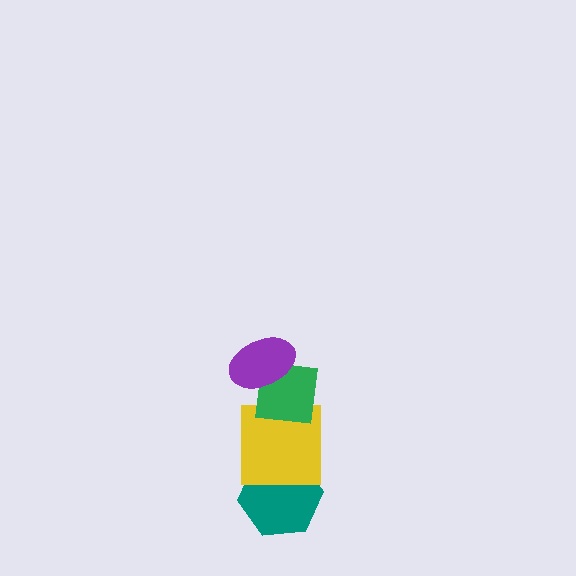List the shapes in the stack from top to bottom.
From top to bottom: the purple ellipse, the green square, the yellow square, the teal hexagon.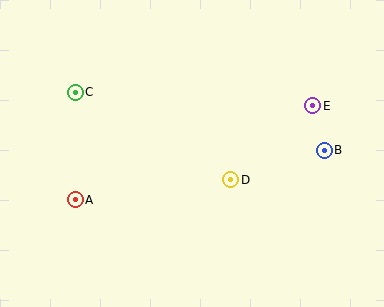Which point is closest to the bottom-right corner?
Point B is closest to the bottom-right corner.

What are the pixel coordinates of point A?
Point A is at (75, 200).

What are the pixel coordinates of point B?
Point B is at (324, 150).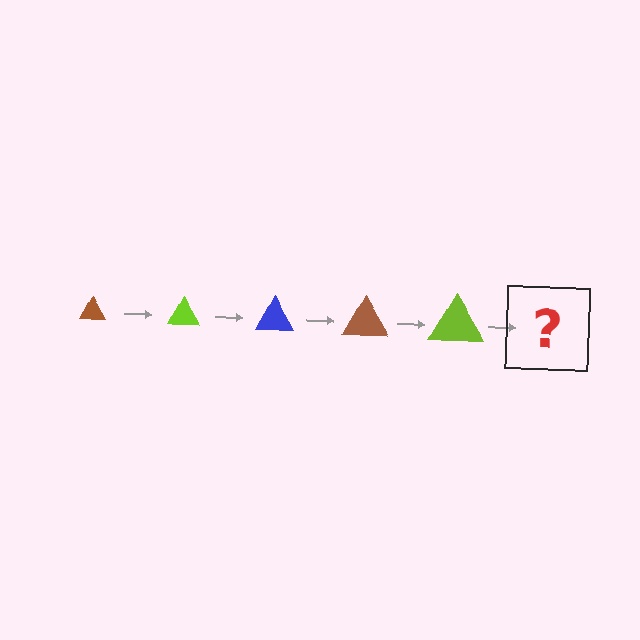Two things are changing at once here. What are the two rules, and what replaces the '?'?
The two rules are that the triangle grows larger each step and the color cycles through brown, lime, and blue. The '?' should be a blue triangle, larger than the previous one.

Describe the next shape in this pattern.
It should be a blue triangle, larger than the previous one.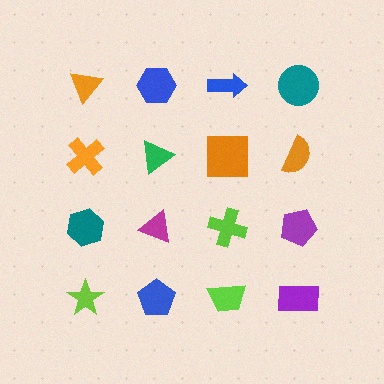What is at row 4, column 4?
A purple rectangle.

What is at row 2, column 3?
An orange square.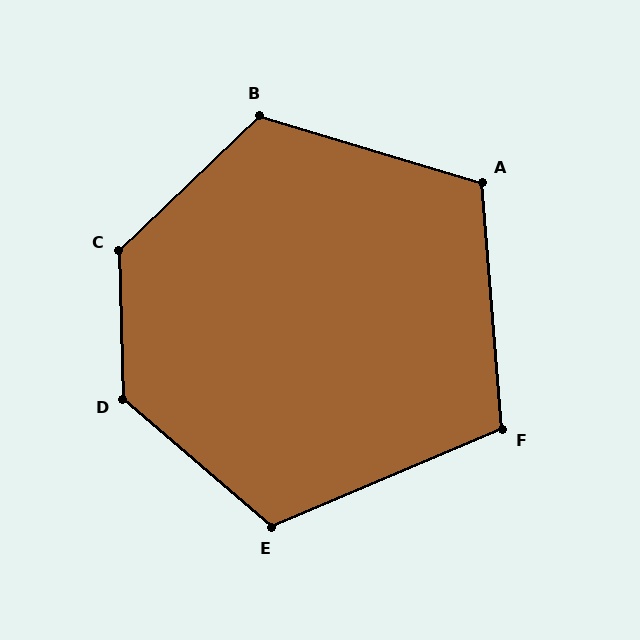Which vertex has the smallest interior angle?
F, at approximately 108 degrees.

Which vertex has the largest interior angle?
C, at approximately 132 degrees.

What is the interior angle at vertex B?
Approximately 120 degrees (obtuse).